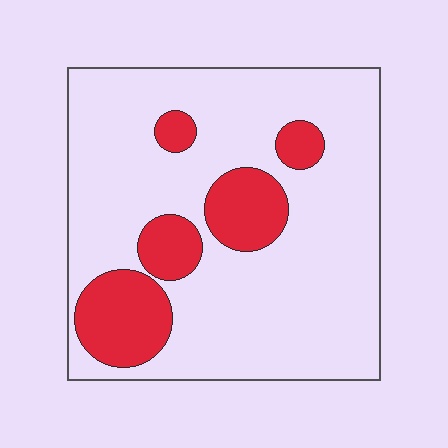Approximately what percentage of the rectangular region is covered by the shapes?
Approximately 20%.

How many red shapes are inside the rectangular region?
5.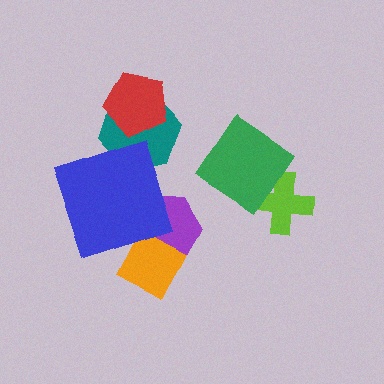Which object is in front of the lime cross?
The green diamond is in front of the lime cross.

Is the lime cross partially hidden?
Yes, it is partially covered by another shape.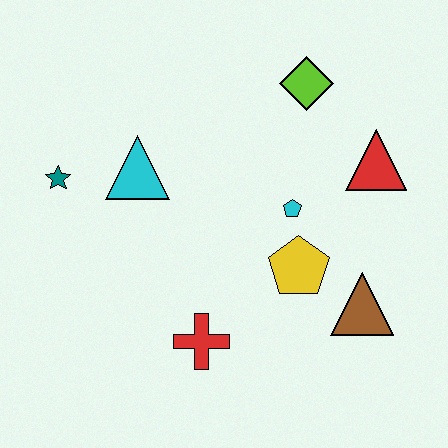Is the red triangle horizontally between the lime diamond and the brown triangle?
No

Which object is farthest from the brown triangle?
The teal star is farthest from the brown triangle.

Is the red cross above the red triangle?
No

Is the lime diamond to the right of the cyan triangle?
Yes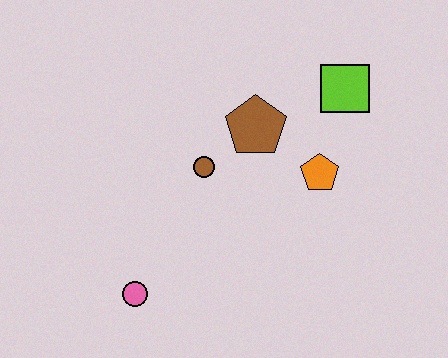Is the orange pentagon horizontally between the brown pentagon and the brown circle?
No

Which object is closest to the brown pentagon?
The brown circle is closest to the brown pentagon.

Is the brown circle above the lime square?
No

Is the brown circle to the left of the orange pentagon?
Yes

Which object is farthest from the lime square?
The pink circle is farthest from the lime square.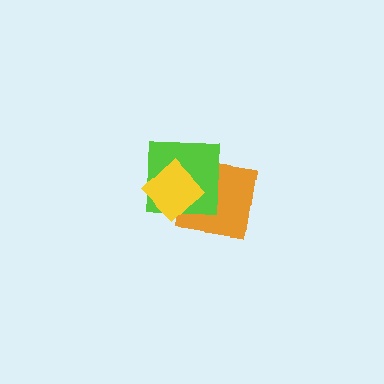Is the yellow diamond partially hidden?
No, no other shape covers it.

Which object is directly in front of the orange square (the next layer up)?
The lime square is directly in front of the orange square.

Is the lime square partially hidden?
Yes, it is partially covered by another shape.